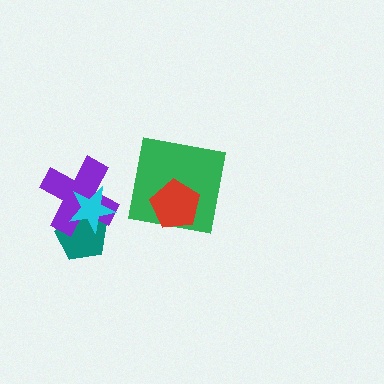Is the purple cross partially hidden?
Yes, it is partially covered by another shape.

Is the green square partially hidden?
Yes, it is partially covered by another shape.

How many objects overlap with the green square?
1 object overlaps with the green square.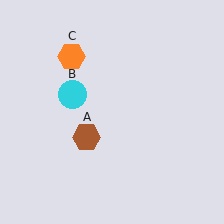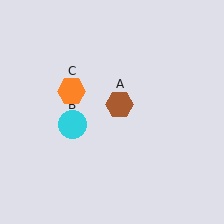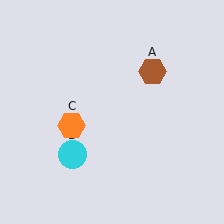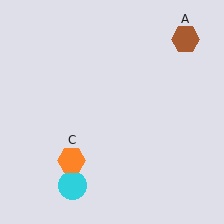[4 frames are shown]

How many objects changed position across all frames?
3 objects changed position: brown hexagon (object A), cyan circle (object B), orange hexagon (object C).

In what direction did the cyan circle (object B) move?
The cyan circle (object B) moved down.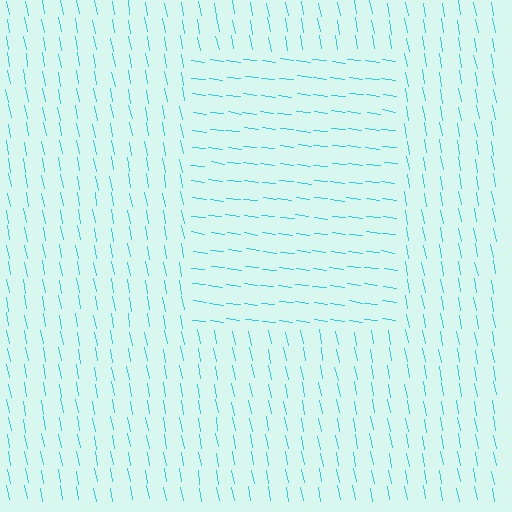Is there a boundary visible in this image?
Yes, there is a texture boundary formed by a change in line orientation.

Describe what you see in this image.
The image is filled with small cyan line segments. A rectangle region in the image has lines oriented differently from the surrounding lines, creating a visible texture boundary.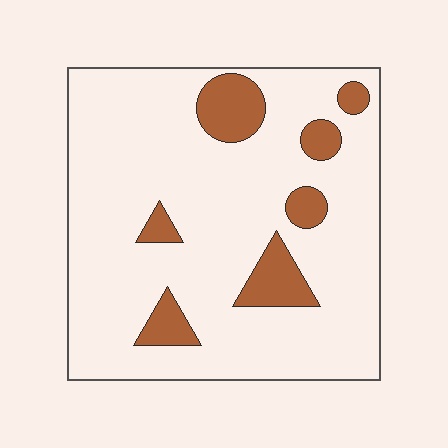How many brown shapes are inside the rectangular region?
7.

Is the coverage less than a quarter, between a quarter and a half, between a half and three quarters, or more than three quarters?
Less than a quarter.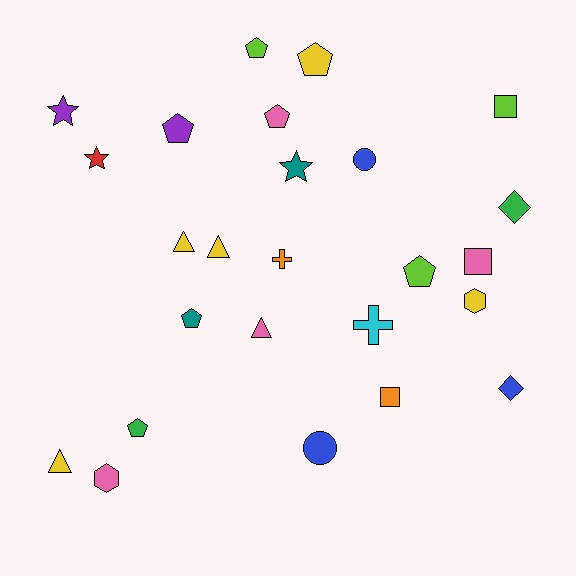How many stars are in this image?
There are 3 stars.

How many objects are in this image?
There are 25 objects.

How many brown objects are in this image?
There are no brown objects.